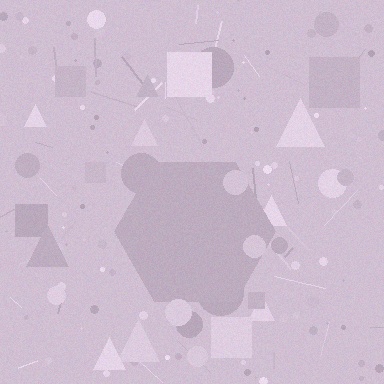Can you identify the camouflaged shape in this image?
The camouflaged shape is a hexagon.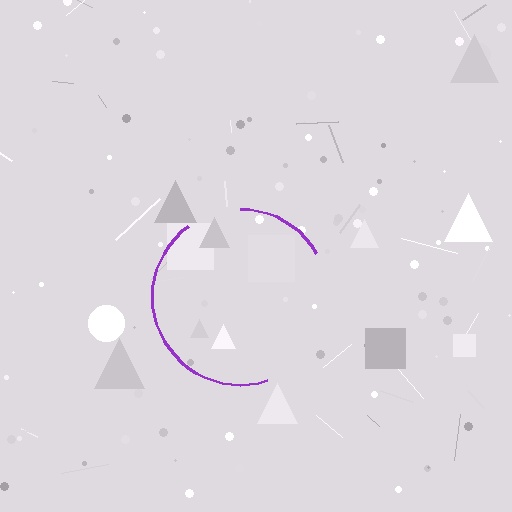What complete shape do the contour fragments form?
The contour fragments form a circle.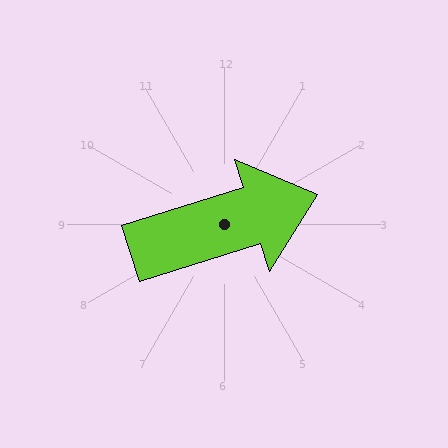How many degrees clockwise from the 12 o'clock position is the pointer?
Approximately 73 degrees.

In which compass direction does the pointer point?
East.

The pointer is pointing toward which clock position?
Roughly 2 o'clock.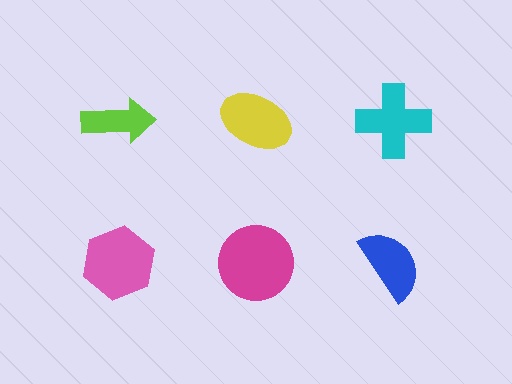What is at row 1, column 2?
A yellow ellipse.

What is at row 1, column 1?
A lime arrow.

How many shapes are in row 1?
3 shapes.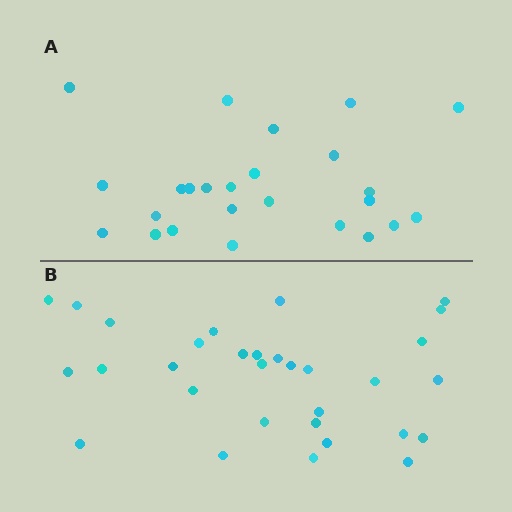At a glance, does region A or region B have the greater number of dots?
Region B (the bottom region) has more dots.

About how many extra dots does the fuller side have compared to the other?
Region B has about 6 more dots than region A.